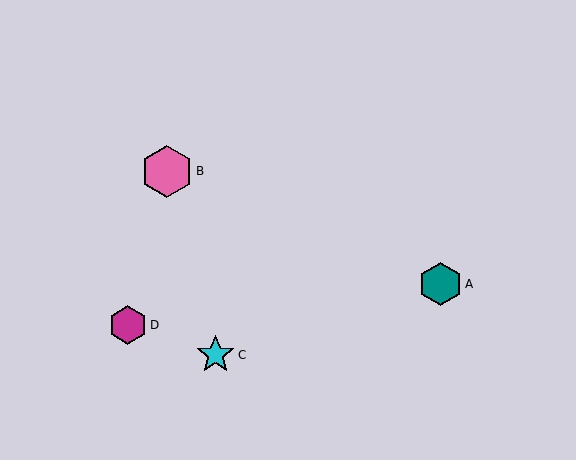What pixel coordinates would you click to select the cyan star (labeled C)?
Click at (215, 355) to select the cyan star C.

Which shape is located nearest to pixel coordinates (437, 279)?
The teal hexagon (labeled A) at (440, 284) is nearest to that location.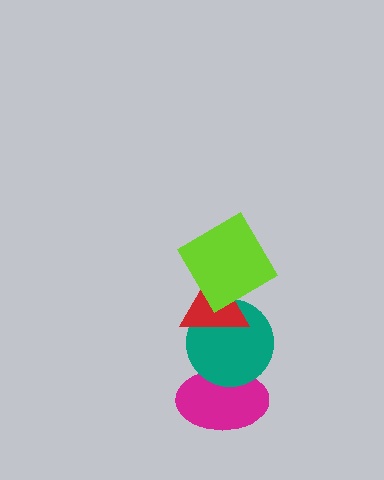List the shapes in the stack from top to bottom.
From top to bottom: the lime diamond, the red triangle, the teal circle, the magenta ellipse.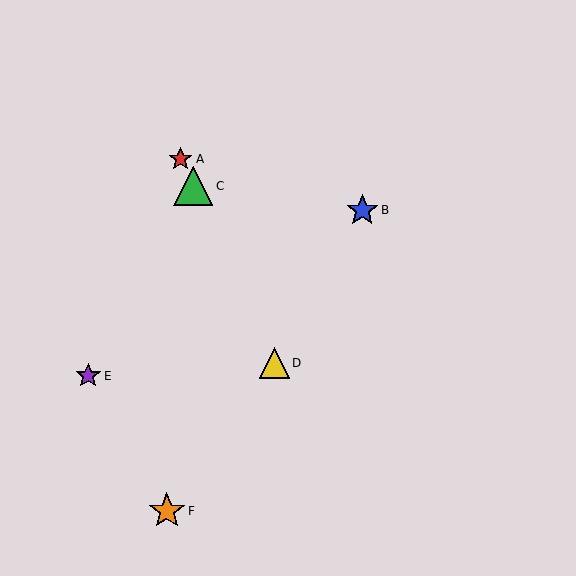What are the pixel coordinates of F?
Object F is at (167, 511).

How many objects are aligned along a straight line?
3 objects (A, C, D) are aligned along a straight line.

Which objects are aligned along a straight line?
Objects A, C, D are aligned along a straight line.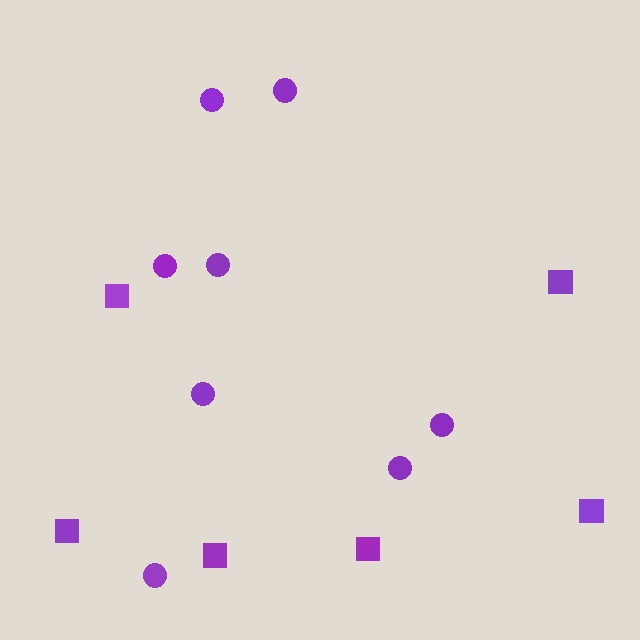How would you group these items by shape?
There are 2 groups: one group of squares (6) and one group of circles (8).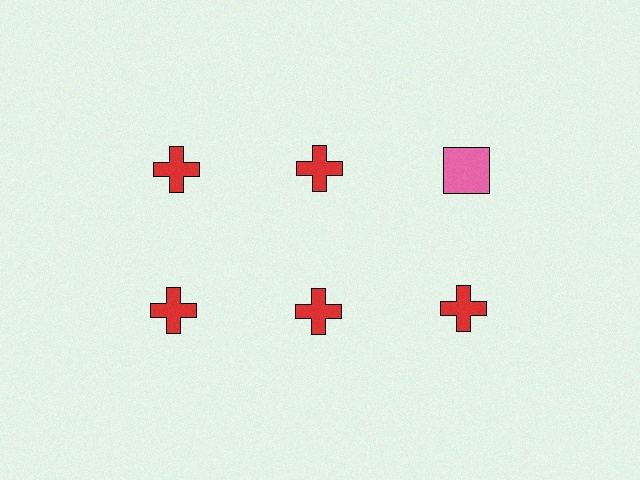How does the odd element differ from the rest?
It differs in both color (pink instead of red) and shape (square instead of cross).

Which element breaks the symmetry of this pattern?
The pink square in the top row, center column breaks the symmetry. All other shapes are red crosses.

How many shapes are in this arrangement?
There are 6 shapes arranged in a grid pattern.